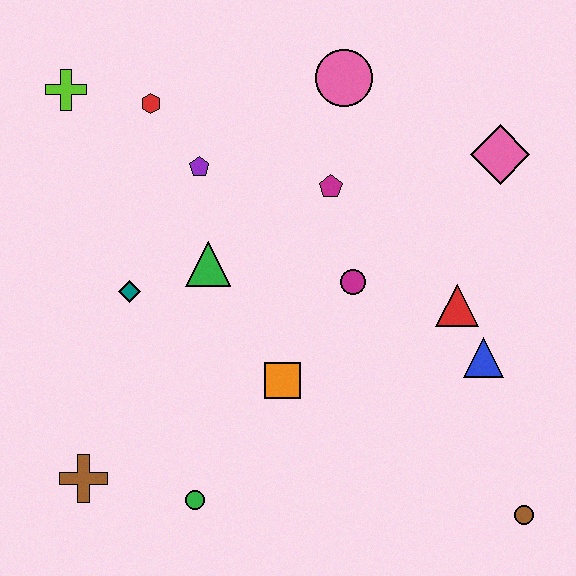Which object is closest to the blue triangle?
The red triangle is closest to the blue triangle.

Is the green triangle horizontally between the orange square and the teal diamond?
Yes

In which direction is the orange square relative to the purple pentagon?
The orange square is below the purple pentagon.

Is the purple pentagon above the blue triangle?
Yes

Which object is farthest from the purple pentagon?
The brown circle is farthest from the purple pentagon.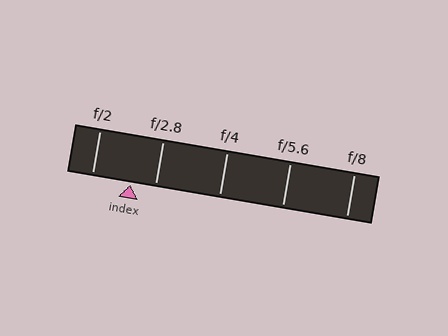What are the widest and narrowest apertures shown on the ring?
The widest aperture shown is f/2 and the narrowest is f/8.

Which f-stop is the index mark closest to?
The index mark is closest to f/2.8.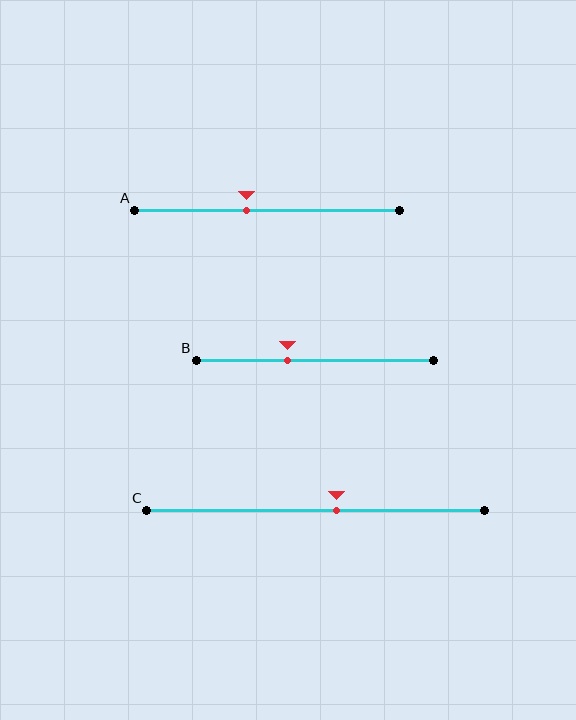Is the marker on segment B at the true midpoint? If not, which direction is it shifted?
No, the marker on segment B is shifted to the left by about 11% of the segment length.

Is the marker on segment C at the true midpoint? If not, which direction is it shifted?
No, the marker on segment C is shifted to the right by about 6% of the segment length.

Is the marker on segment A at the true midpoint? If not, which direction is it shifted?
No, the marker on segment A is shifted to the left by about 8% of the segment length.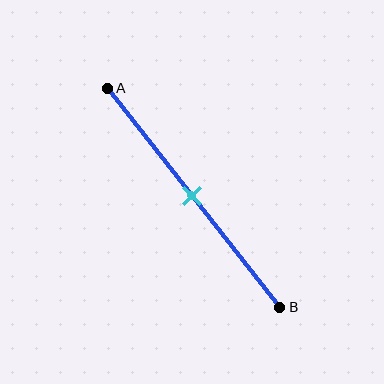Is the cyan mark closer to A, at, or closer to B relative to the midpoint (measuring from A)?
The cyan mark is approximately at the midpoint of segment AB.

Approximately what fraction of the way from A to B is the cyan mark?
The cyan mark is approximately 50% of the way from A to B.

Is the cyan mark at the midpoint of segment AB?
Yes, the mark is approximately at the midpoint.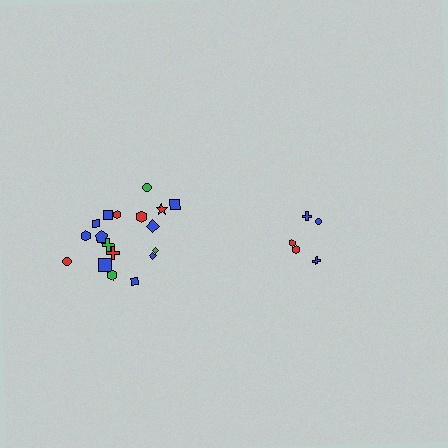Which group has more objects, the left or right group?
The left group.